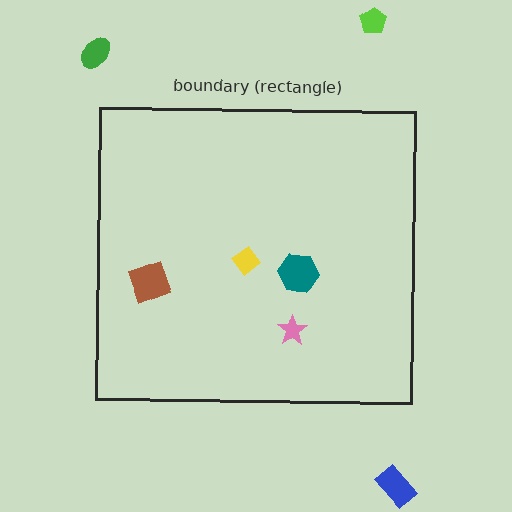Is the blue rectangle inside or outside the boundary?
Outside.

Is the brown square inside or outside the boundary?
Inside.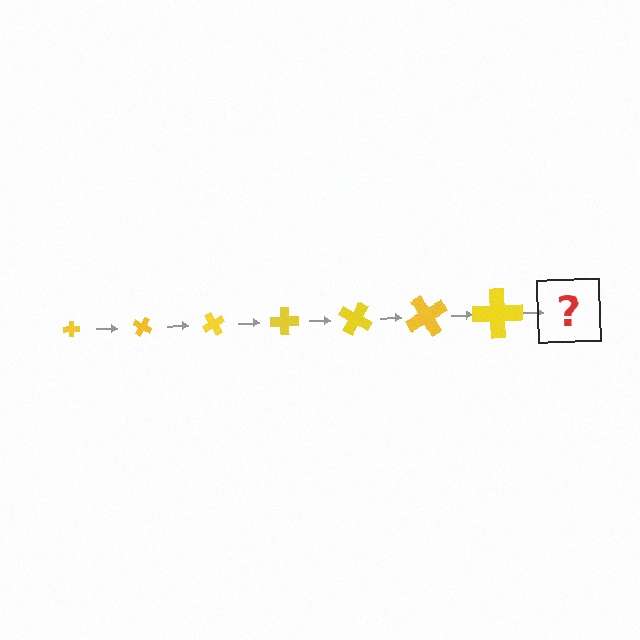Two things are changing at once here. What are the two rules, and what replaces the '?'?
The two rules are that the cross grows larger each step and it rotates 30 degrees each step. The '?' should be a cross, larger than the previous one and rotated 210 degrees from the start.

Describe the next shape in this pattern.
It should be a cross, larger than the previous one and rotated 210 degrees from the start.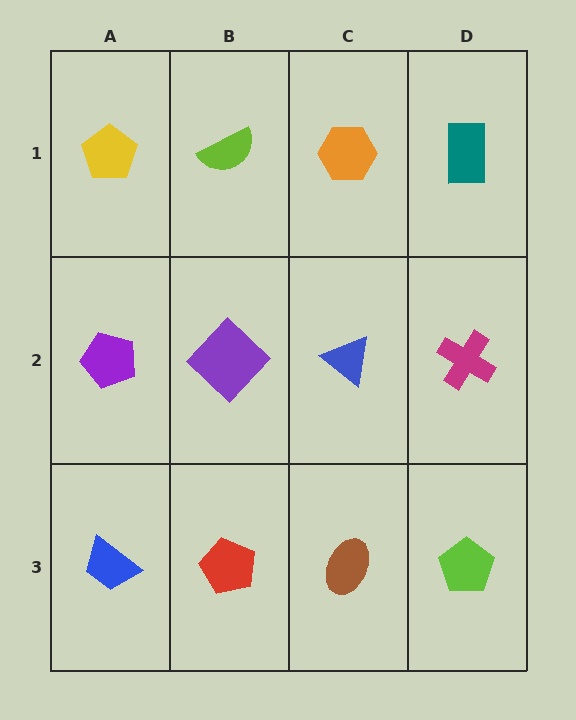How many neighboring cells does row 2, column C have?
4.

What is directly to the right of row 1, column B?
An orange hexagon.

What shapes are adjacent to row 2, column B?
A lime semicircle (row 1, column B), a red pentagon (row 3, column B), a purple pentagon (row 2, column A), a blue triangle (row 2, column C).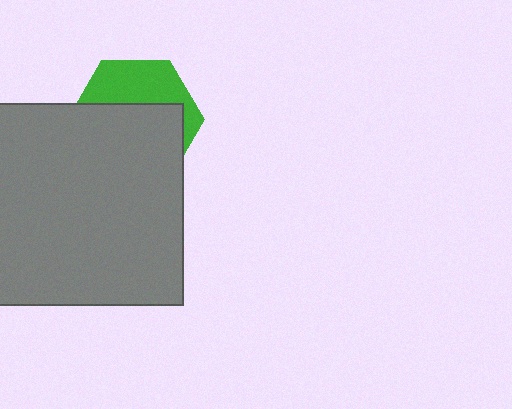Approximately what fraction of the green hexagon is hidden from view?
Roughly 61% of the green hexagon is hidden behind the gray square.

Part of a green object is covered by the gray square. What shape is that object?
It is a hexagon.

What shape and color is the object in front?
The object in front is a gray square.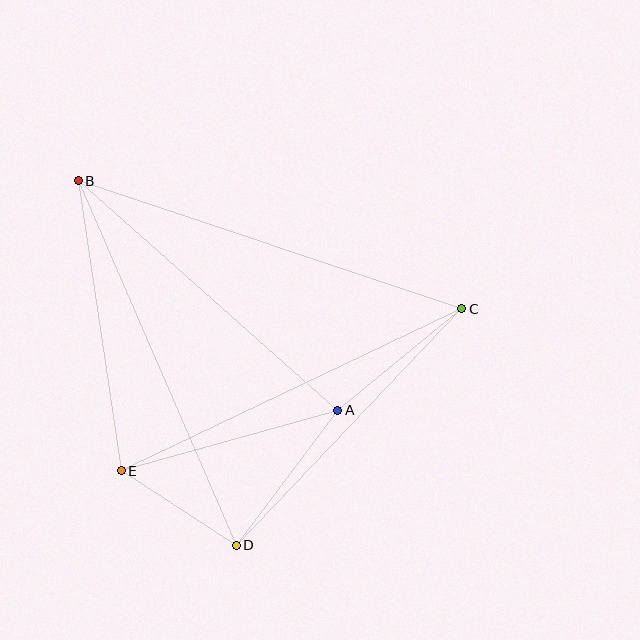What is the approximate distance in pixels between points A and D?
The distance between A and D is approximately 169 pixels.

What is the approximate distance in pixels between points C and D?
The distance between C and D is approximately 327 pixels.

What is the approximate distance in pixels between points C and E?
The distance between C and E is approximately 377 pixels.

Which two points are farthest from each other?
Points B and C are farthest from each other.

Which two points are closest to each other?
Points D and E are closest to each other.